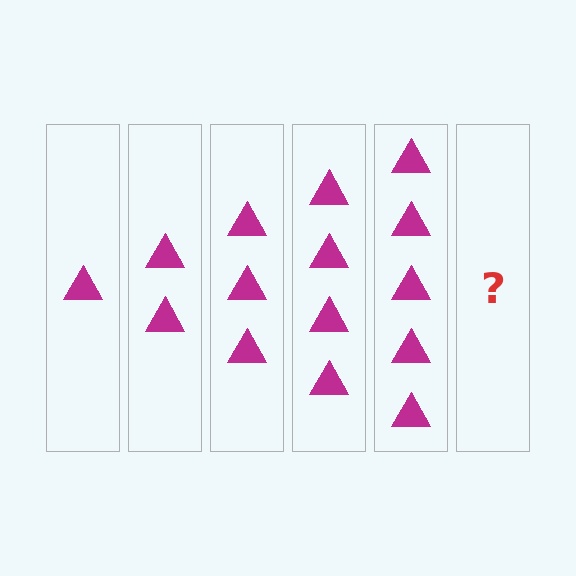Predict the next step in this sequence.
The next step is 6 triangles.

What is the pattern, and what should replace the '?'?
The pattern is that each step adds one more triangle. The '?' should be 6 triangles.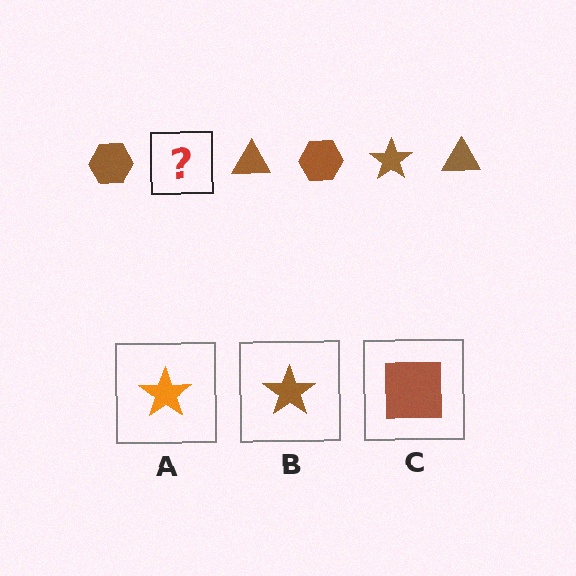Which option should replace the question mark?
Option B.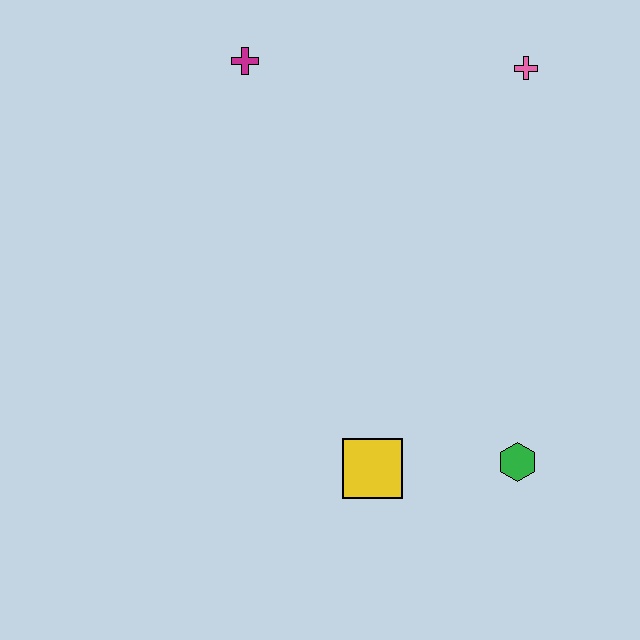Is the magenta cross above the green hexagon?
Yes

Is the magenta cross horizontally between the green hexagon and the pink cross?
No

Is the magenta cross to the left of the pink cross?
Yes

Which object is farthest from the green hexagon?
The magenta cross is farthest from the green hexagon.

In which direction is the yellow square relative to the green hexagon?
The yellow square is to the left of the green hexagon.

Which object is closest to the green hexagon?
The yellow square is closest to the green hexagon.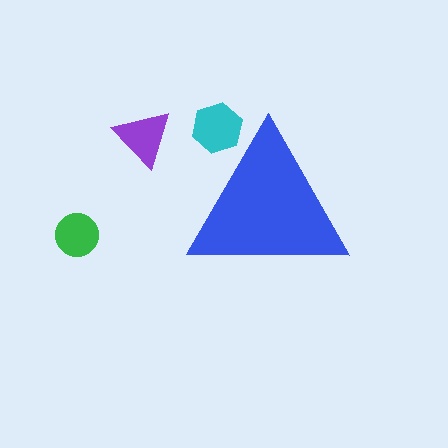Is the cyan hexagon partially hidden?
Yes, the cyan hexagon is partially hidden behind the blue triangle.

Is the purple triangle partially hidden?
No, the purple triangle is fully visible.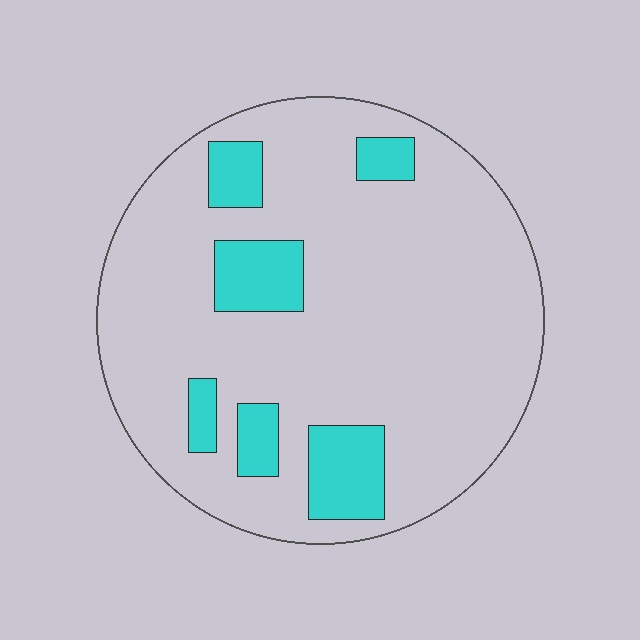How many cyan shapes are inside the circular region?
6.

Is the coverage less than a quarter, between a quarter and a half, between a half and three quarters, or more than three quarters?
Less than a quarter.